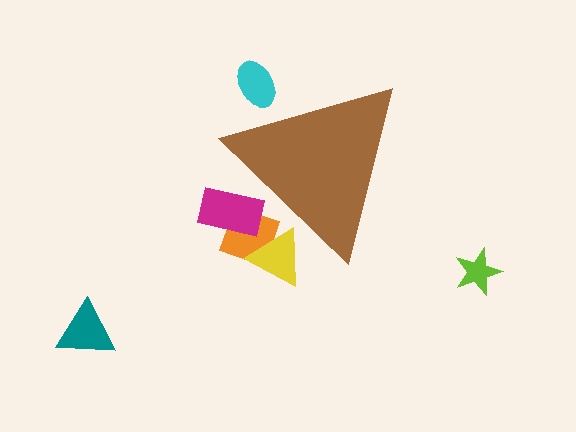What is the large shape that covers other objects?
A brown triangle.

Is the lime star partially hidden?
No, the lime star is fully visible.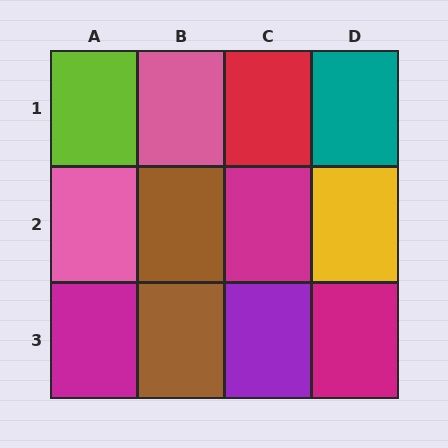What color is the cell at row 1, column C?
Red.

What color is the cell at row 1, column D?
Teal.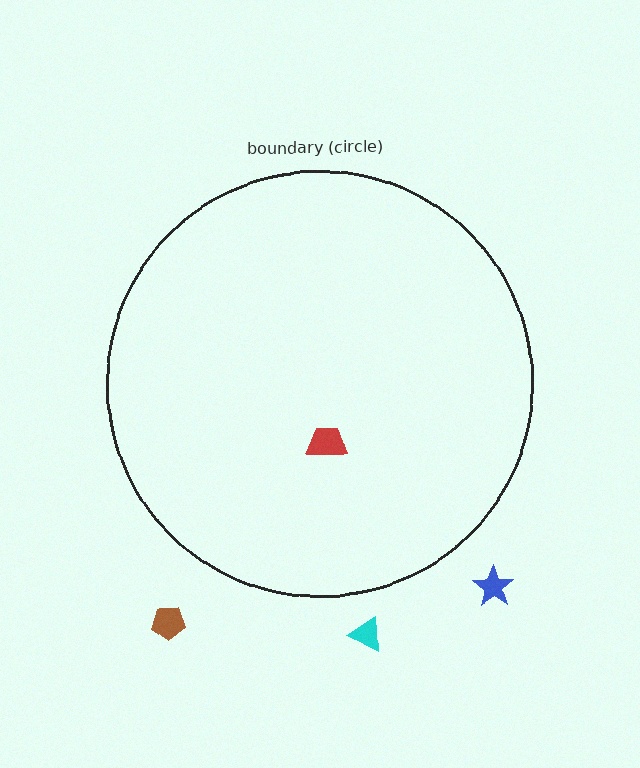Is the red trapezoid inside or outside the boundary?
Inside.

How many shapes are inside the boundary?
1 inside, 3 outside.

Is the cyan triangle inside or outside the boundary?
Outside.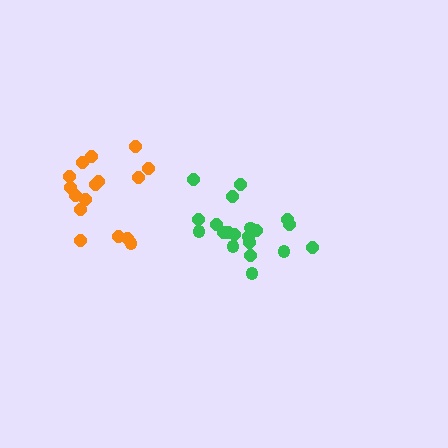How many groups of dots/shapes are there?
There are 2 groups.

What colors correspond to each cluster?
The clusters are colored: green, orange.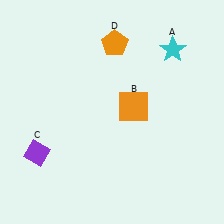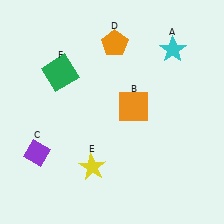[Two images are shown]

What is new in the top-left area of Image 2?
A green square (F) was added in the top-left area of Image 2.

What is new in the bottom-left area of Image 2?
A yellow star (E) was added in the bottom-left area of Image 2.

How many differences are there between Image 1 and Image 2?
There are 2 differences between the two images.